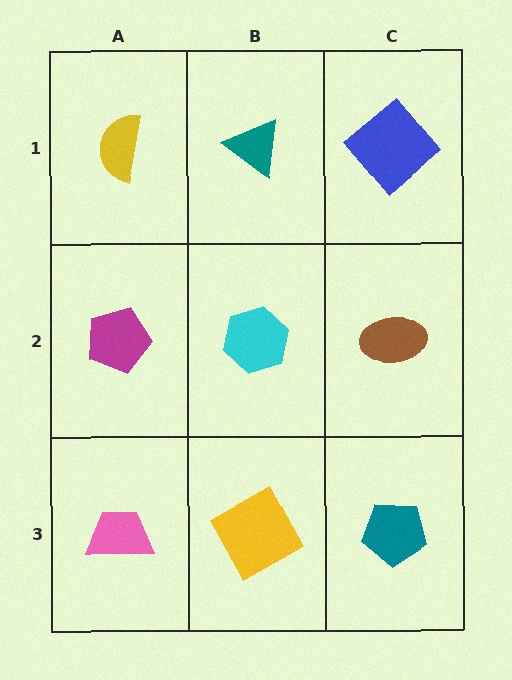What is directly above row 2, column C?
A blue diamond.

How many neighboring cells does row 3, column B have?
3.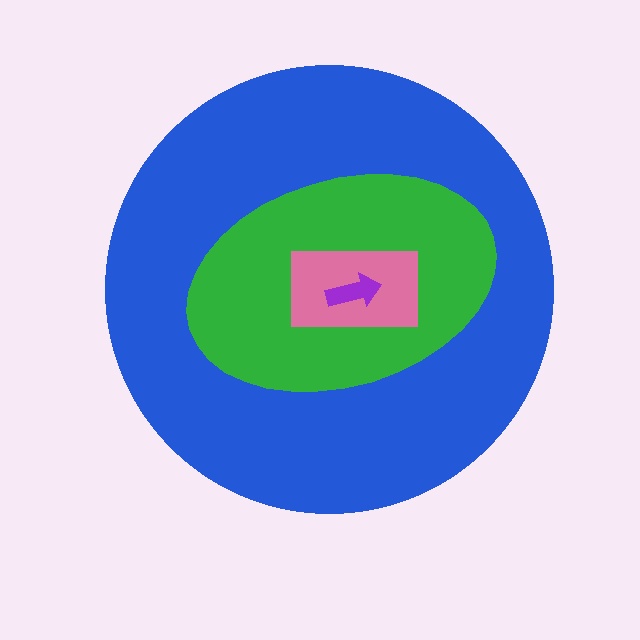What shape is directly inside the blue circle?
The green ellipse.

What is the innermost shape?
The purple arrow.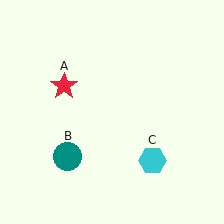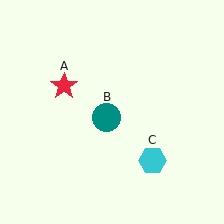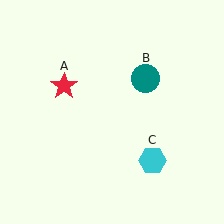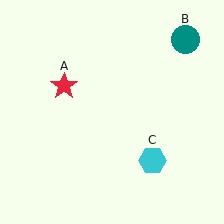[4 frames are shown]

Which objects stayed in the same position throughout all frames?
Red star (object A) and cyan hexagon (object C) remained stationary.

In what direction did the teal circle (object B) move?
The teal circle (object B) moved up and to the right.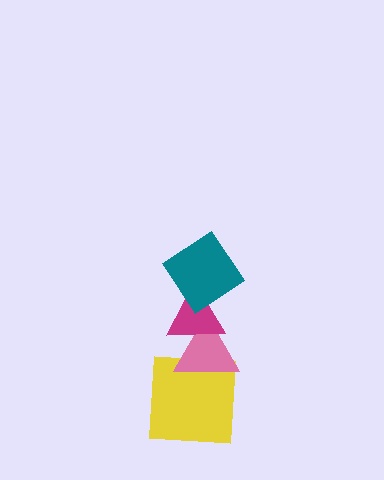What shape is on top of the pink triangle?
The magenta triangle is on top of the pink triangle.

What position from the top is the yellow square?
The yellow square is 4th from the top.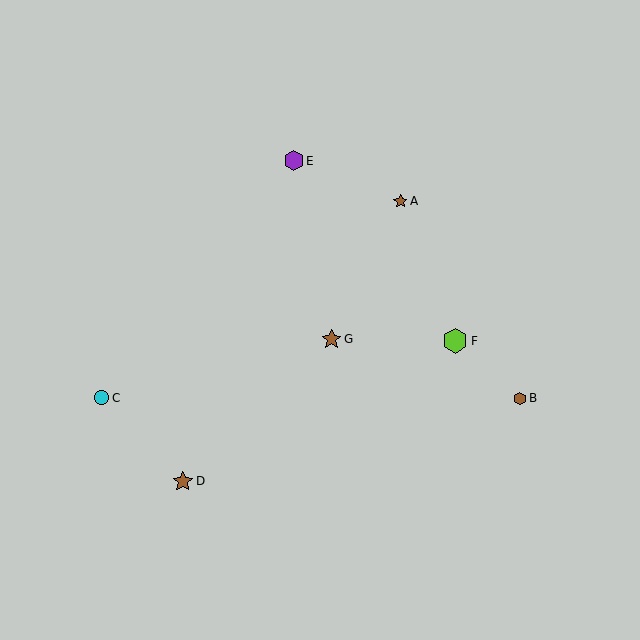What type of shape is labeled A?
Shape A is a brown star.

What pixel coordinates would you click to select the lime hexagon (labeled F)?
Click at (455, 341) to select the lime hexagon F.